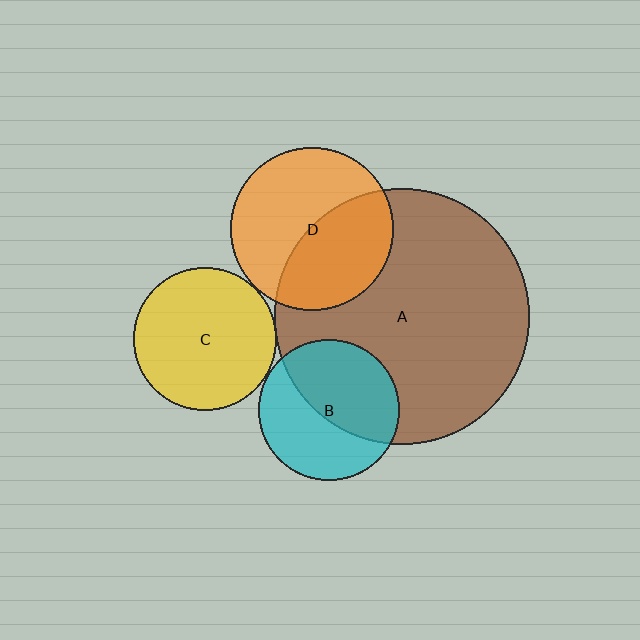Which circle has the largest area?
Circle A (brown).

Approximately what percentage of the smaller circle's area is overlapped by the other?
Approximately 45%.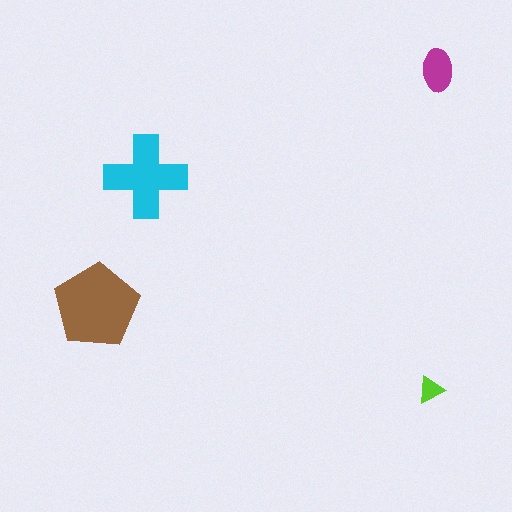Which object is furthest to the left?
The brown pentagon is leftmost.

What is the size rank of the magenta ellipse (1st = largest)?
3rd.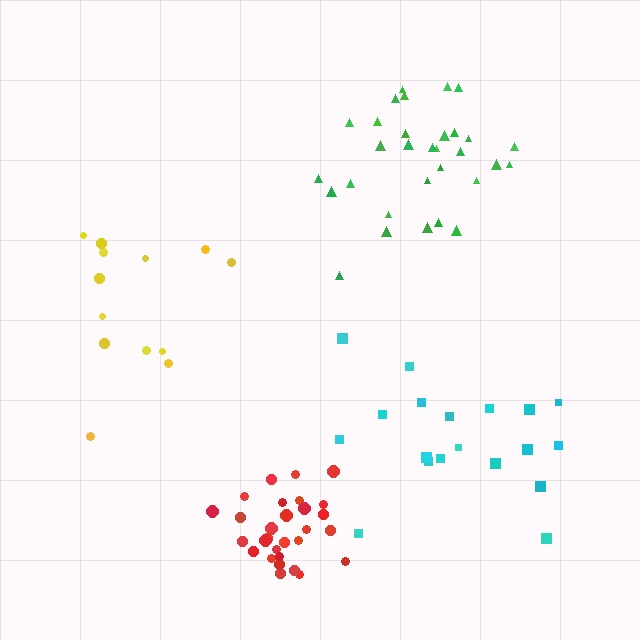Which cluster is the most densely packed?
Red.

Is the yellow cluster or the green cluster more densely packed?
Green.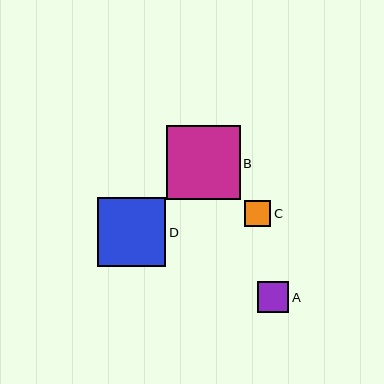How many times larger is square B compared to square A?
Square B is approximately 2.4 times the size of square A.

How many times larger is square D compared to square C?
Square D is approximately 2.6 times the size of square C.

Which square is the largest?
Square B is the largest with a size of approximately 74 pixels.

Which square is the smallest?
Square C is the smallest with a size of approximately 26 pixels.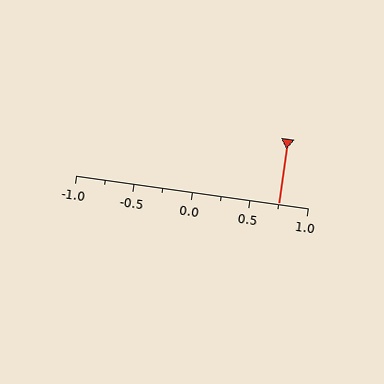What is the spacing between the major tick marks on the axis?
The major ticks are spaced 0.5 apart.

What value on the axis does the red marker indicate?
The marker indicates approximately 0.75.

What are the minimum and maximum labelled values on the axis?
The axis runs from -1.0 to 1.0.